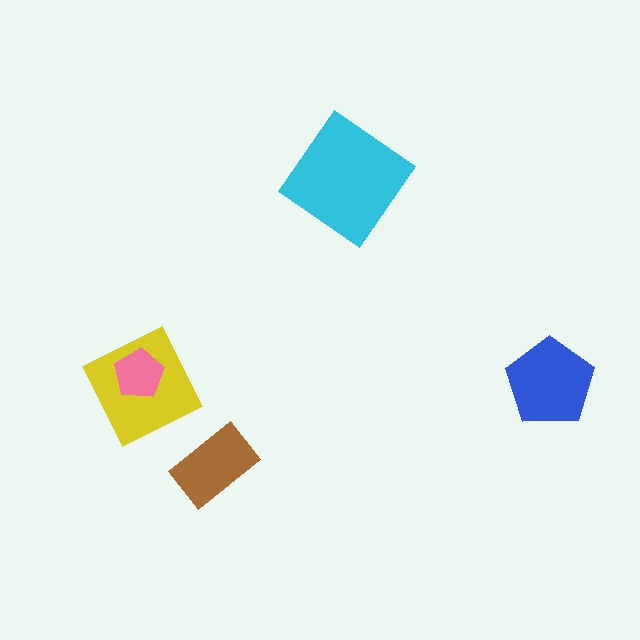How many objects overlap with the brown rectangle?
0 objects overlap with the brown rectangle.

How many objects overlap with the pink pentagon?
1 object overlaps with the pink pentagon.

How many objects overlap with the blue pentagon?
0 objects overlap with the blue pentagon.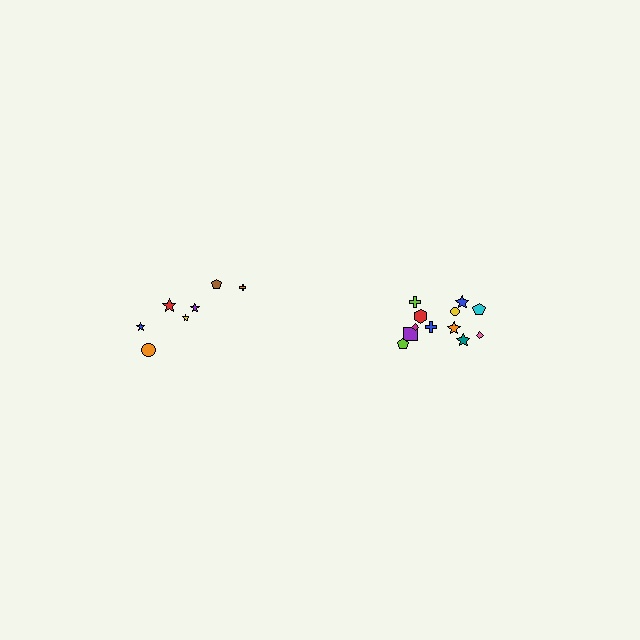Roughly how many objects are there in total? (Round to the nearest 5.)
Roughly 20 objects in total.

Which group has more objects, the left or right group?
The right group.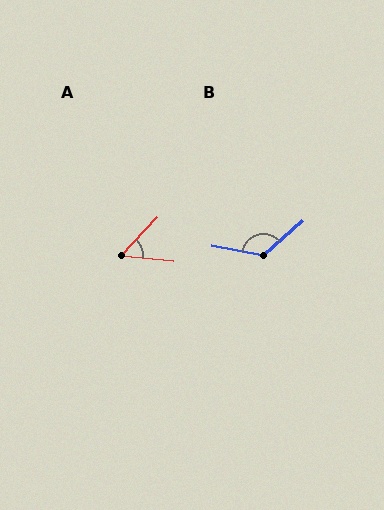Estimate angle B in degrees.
Approximately 128 degrees.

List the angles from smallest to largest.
A (52°), B (128°).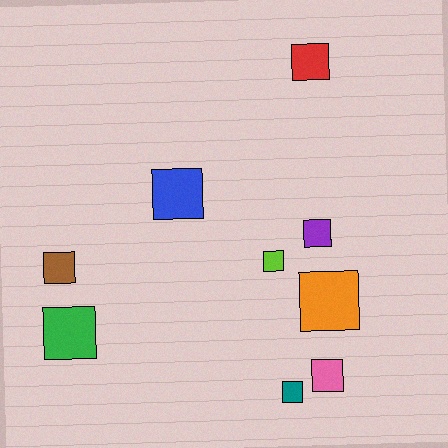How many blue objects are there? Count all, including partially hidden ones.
There is 1 blue object.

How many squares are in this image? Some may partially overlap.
There are 9 squares.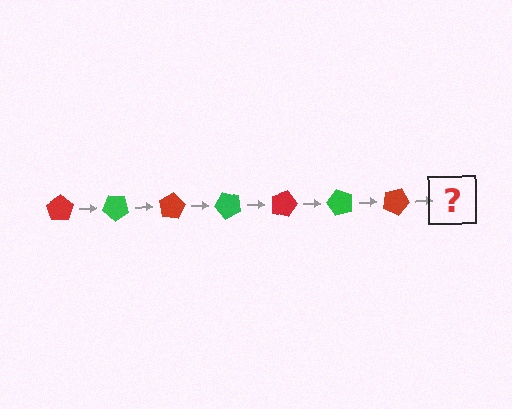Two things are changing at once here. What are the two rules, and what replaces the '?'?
The two rules are that it rotates 40 degrees each step and the color cycles through red and green. The '?' should be a green pentagon, rotated 280 degrees from the start.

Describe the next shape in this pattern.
It should be a green pentagon, rotated 280 degrees from the start.